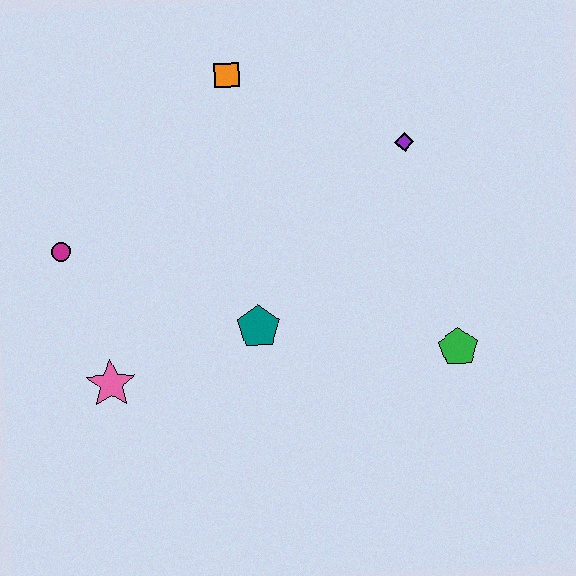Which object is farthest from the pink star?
The purple diamond is farthest from the pink star.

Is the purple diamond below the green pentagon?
No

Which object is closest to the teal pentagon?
The pink star is closest to the teal pentagon.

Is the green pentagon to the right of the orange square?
Yes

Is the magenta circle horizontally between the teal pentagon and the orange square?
No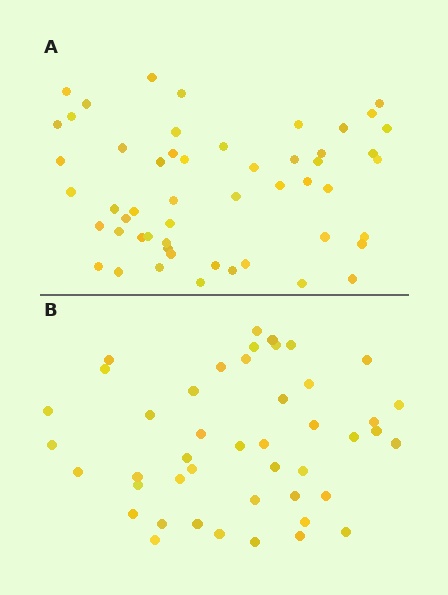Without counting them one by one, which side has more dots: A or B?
Region A (the top region) has more dots.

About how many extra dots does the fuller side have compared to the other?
Region A has roughly 8 or so more dots than region B.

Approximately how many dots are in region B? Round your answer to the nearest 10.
About 40 dots. (The exact count is 45, which rounds to 40.)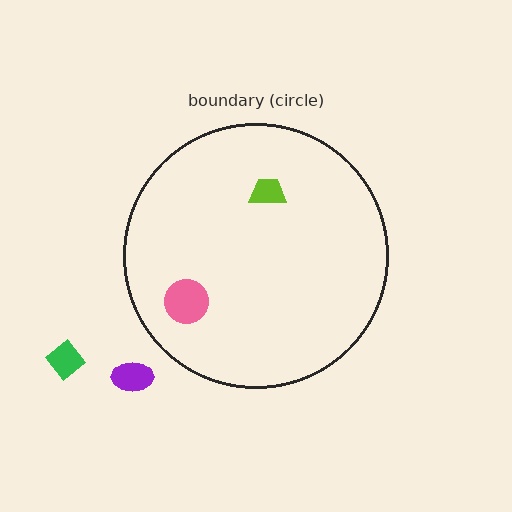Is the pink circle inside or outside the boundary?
Inside.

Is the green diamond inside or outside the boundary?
Outside.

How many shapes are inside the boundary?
2 inside, 2 outside.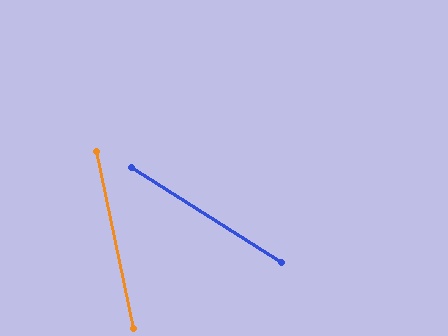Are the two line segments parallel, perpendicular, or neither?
Neither parallel nor perpendicular — they differ by about 46°.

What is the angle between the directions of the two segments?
Approximately 46 degrees.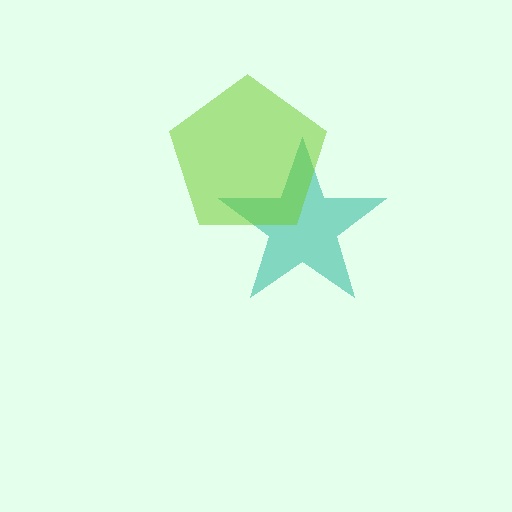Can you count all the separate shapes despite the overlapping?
Yes, there are 2 separate shapes.